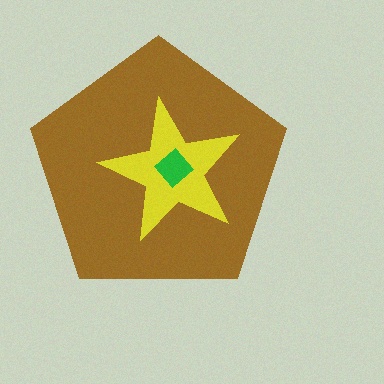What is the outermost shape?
The brown pentagon.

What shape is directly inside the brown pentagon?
The yellow star.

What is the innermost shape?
The green diamond.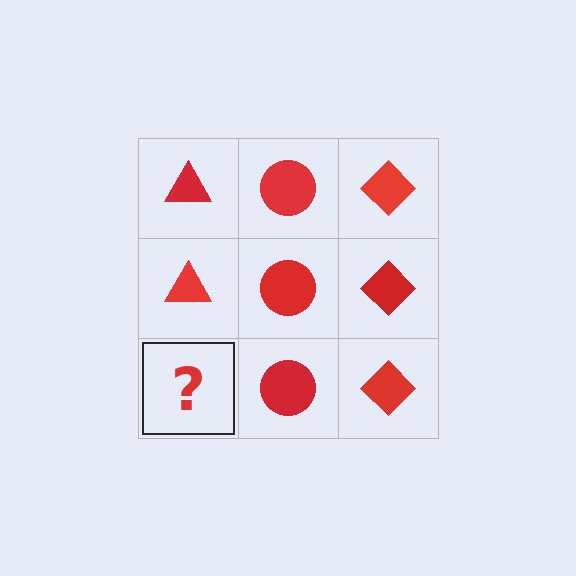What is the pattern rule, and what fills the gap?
The rule is that each column has a consistent shape. The gap should be filled with a red triangle.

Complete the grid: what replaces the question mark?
The question mark should be replaced with a red triangle.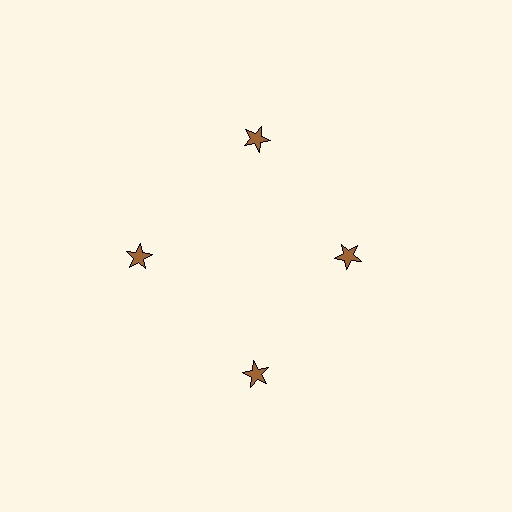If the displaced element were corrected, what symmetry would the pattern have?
It would have 4-fold rotational symmetry — the pattern would map onto itself every 90 degrees.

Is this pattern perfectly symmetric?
No. The 4 brown stars are arranged in a ring, but one element near the 3 o'clock position is pulled inward toward the center, breaking the 4-fold rotational symmetry.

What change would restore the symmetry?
The symmetry would be restored by moving it outward, back onto the ring so that all 4 stars sit at equal angles and equal distance from the center.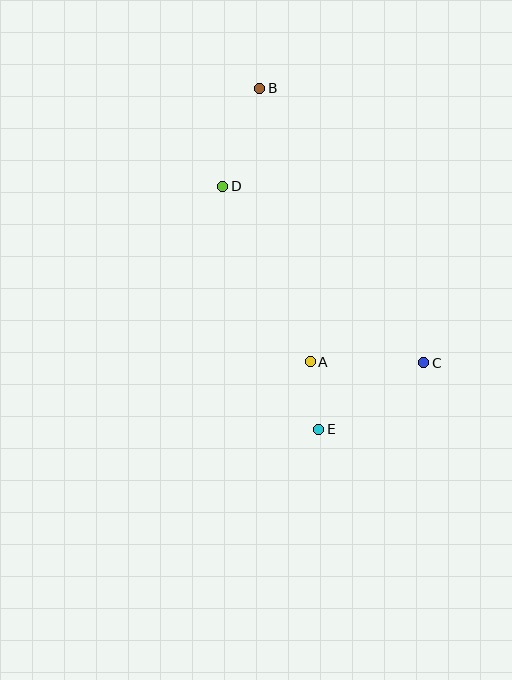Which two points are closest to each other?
Points A and E are closest to each other.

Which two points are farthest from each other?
Points B and E are farthest from each other.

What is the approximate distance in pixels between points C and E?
The distance between C and E is approximately 124 pixels.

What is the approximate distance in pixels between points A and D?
The distance between A and D is approximately 196 pixels.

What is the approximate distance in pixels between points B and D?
The distance between B and D is approximately 104 pixels.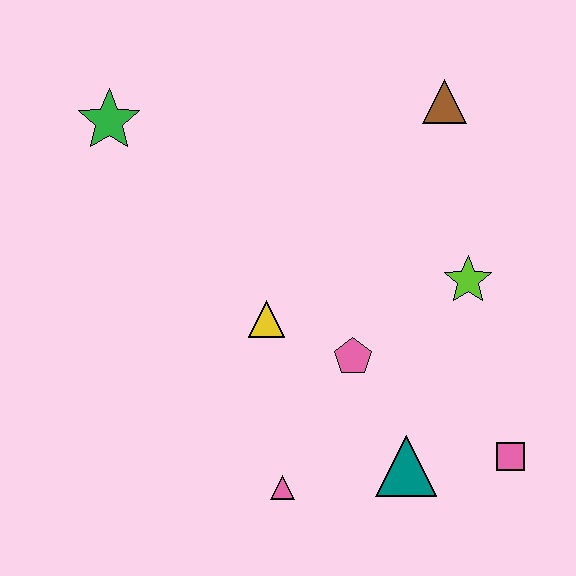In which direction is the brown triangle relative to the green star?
The brown triangle is to the right of the green star.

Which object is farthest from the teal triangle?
The green star is farthest from the teal triangle.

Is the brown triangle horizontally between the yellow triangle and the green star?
No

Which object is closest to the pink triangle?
The teal triangle is closest to the pink triangle.